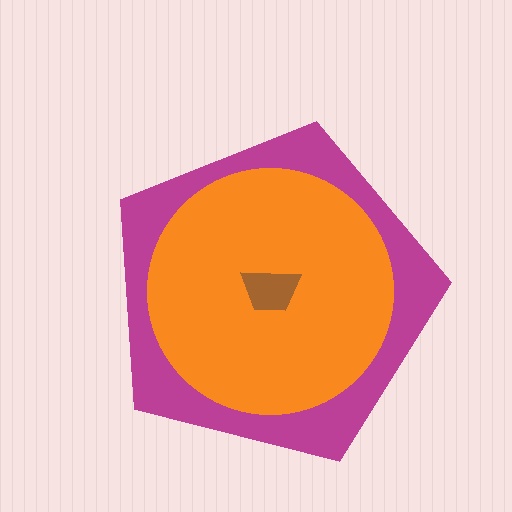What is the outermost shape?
The magenta pentagon.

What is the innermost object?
The brown trapezoid.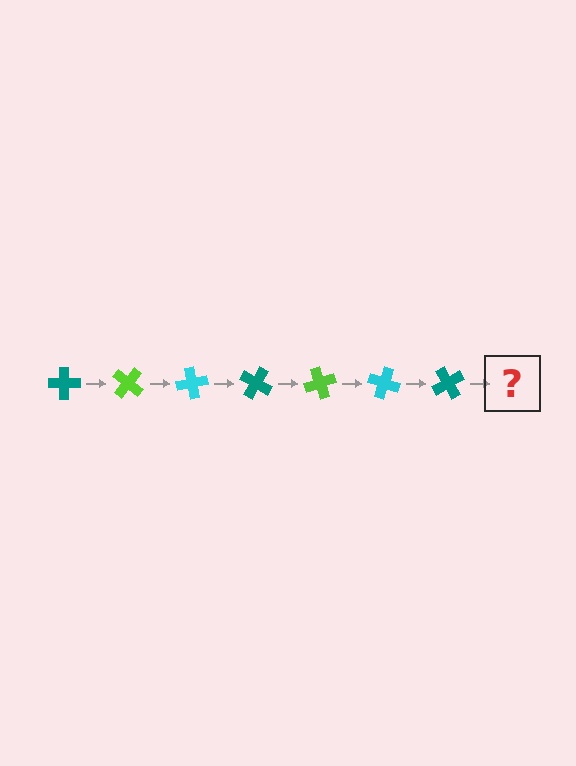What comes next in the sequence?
The next element should be a lime cross, rotated 280 degrees from the start.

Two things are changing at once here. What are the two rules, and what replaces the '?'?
The two rules are that it rotates 40 degrees each step and the color cycles through teal, lime, and cyan. The '?' should be a lime cross, rotated 280 degrees from the start.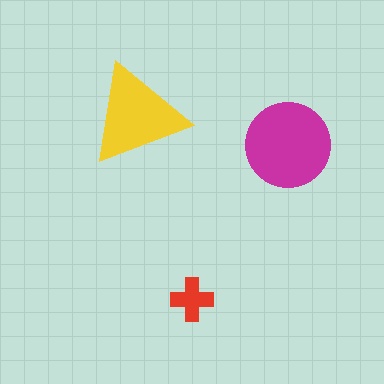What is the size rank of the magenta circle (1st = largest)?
1st.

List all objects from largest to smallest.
The magenta circle, the yellow triangle, the red cross.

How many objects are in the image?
There are 3 objects in the image.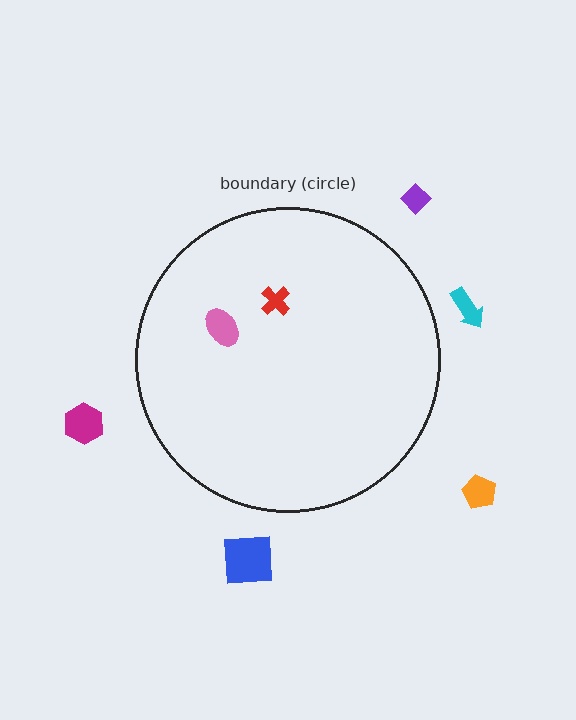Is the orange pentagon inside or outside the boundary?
Outside.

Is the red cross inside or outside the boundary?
Inside.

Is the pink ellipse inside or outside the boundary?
Inside.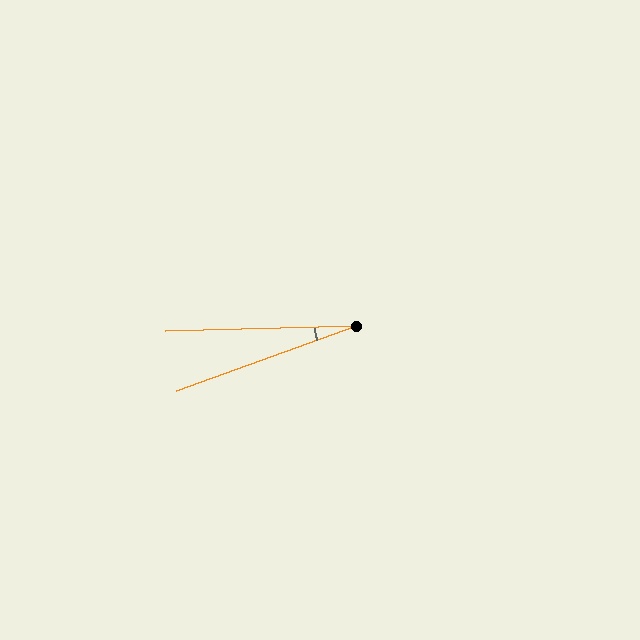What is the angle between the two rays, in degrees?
Approximately 18 degrees.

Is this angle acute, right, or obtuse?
It is acute.